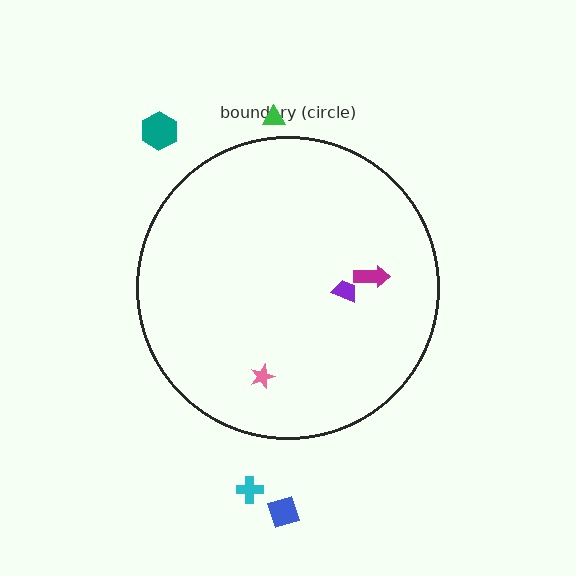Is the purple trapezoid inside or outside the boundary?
Inside.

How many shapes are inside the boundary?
3 inside, 4 outside.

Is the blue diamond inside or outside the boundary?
Outside.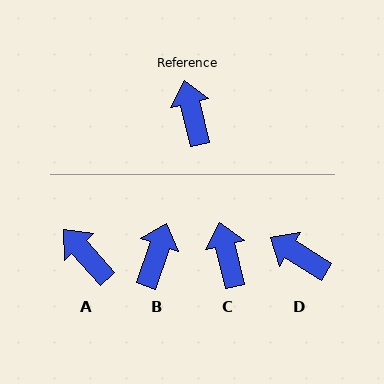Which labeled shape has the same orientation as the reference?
C.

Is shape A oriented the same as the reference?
No, it is off by about 28 degrees.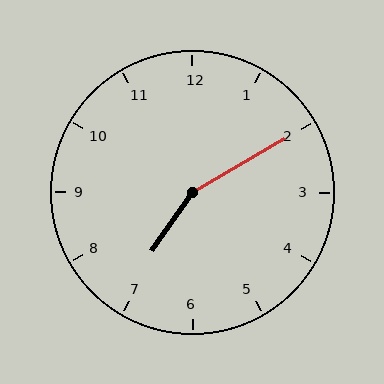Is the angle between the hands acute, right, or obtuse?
It is obtuse.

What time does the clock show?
7:10.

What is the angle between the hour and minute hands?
Approximately 155 degrees.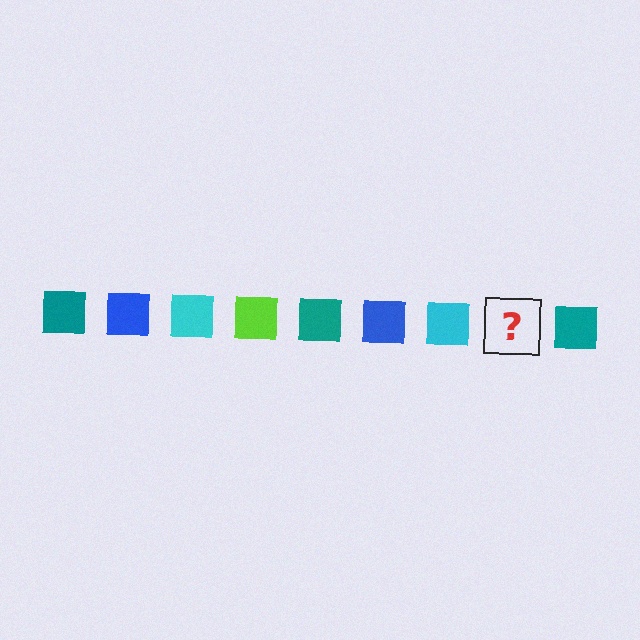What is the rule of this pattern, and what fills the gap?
The rule is that the pattern cycles through teal, blue, cyan, lime squares. The gap should be filled with a lime square.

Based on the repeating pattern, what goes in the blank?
The blank should be a lime square.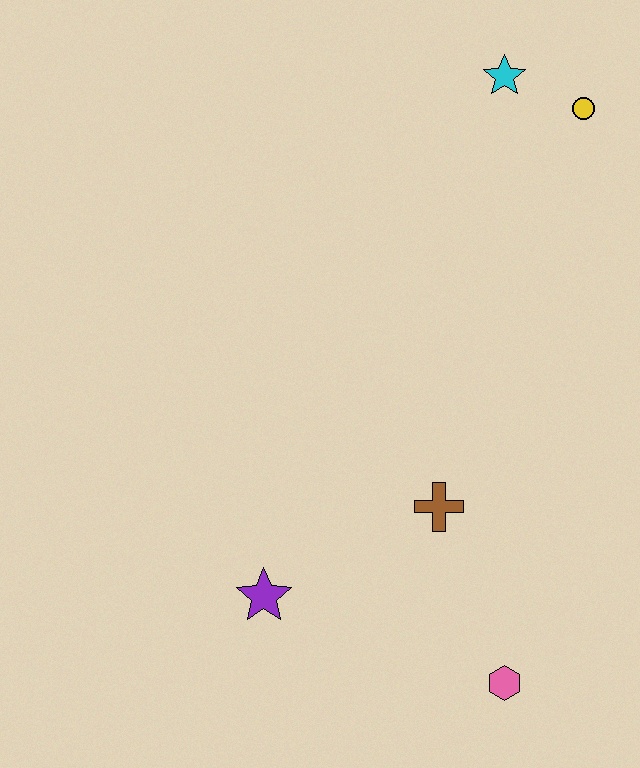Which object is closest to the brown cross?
The pink hexagon is closest to the brown cross.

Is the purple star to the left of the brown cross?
Yes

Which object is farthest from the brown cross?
The cyan star is farthest from the brown cross.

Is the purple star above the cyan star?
No